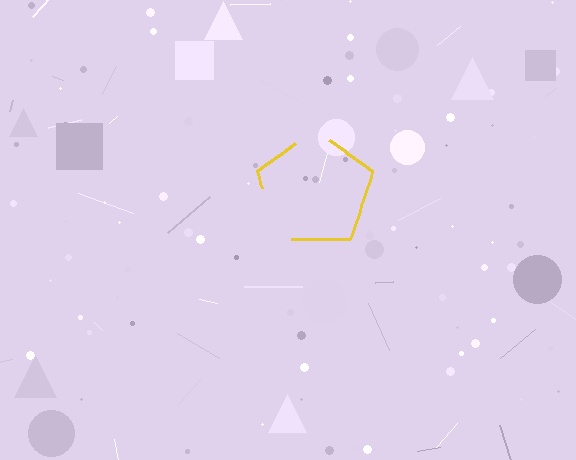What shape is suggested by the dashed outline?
The dashed outline suggests a pentagon.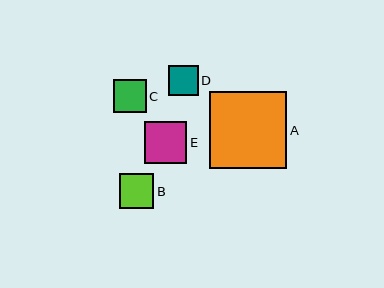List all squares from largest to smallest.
From largest to smallest: A, E, B, C, D.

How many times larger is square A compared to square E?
Square A is approximately 1.8 times the size of square E.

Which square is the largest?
Square A is the largest with a size of approximately 77 pixels.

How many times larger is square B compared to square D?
Square B is approximately 1.2 times the size of square D.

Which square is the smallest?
Square D is the smallest with a size of approximately 30 pixels.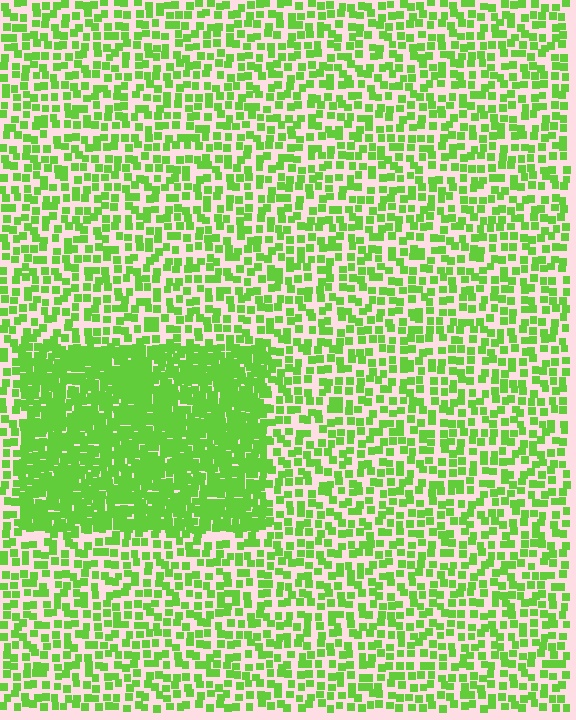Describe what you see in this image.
The image contains small lime elements arranged at two different densities. A rectangle-shaped region is visible where the elements are more densely packed than the surrounding area.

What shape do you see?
I see a rectangle.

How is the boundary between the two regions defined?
The boundary is defined by a change in element density (approximately 2.3x ratio). All elements are the same color, size, and shape.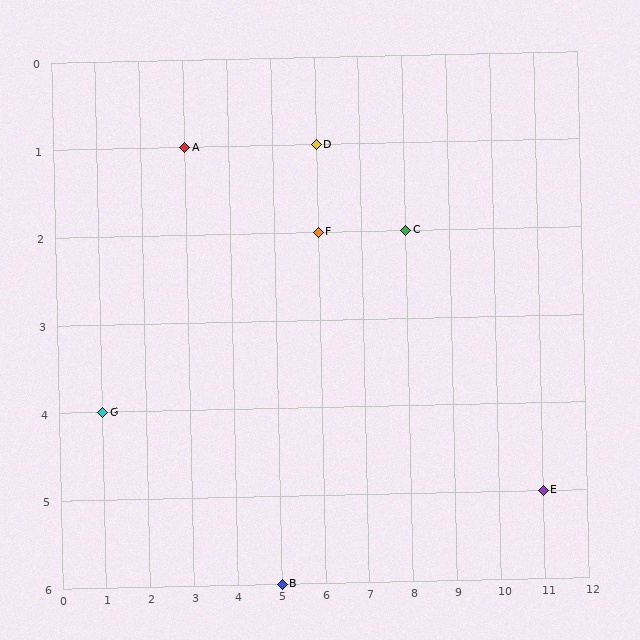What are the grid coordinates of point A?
Point A is at grid coordinates (3, 1).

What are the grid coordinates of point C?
Point C is at grid coordinates (8, 2).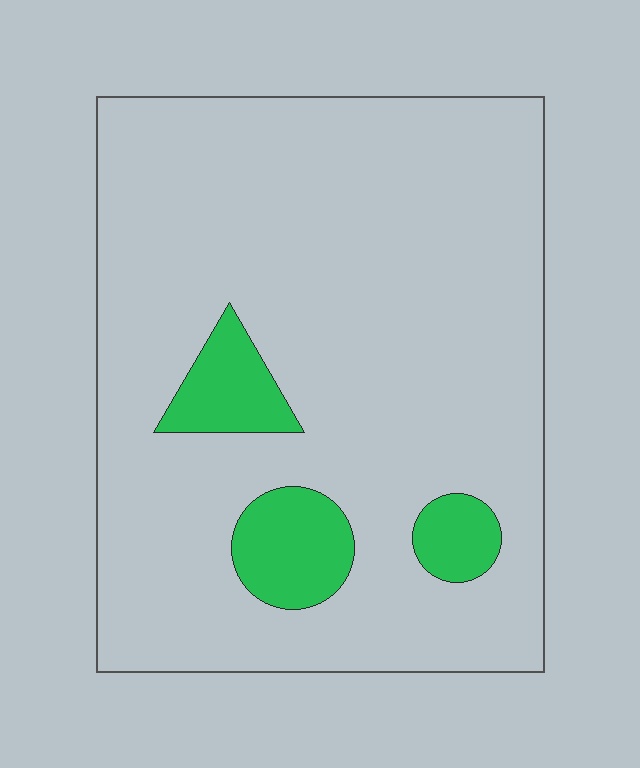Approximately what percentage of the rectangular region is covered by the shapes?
Approximately 10%.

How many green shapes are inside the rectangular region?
3.